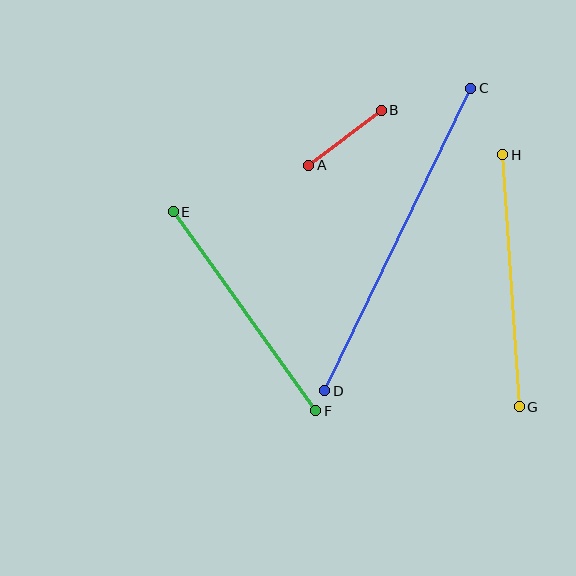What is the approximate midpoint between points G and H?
The midpoint is at approximately (511, 281) pixels.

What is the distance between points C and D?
The distance is approximately 336 pixels.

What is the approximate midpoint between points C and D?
The midpoint is at approximately (398, 239) pixels.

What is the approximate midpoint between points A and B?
The midpoint is at approximately (345, 138) pixels.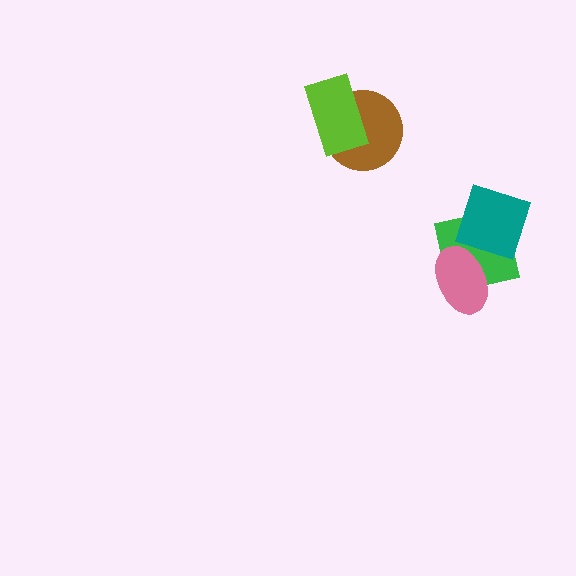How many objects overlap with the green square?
2 objects overlap with the green square.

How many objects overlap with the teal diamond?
2 objects overlap with the teal diamond.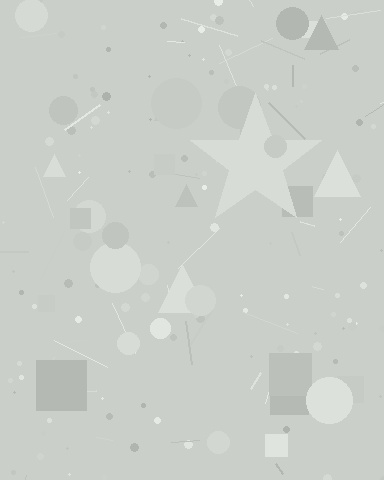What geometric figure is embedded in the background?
A star is embedded in the background.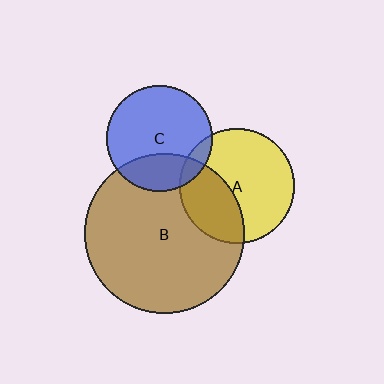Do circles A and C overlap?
Yes.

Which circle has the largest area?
Circle B (brown).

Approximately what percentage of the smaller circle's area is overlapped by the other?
Approximately 10%.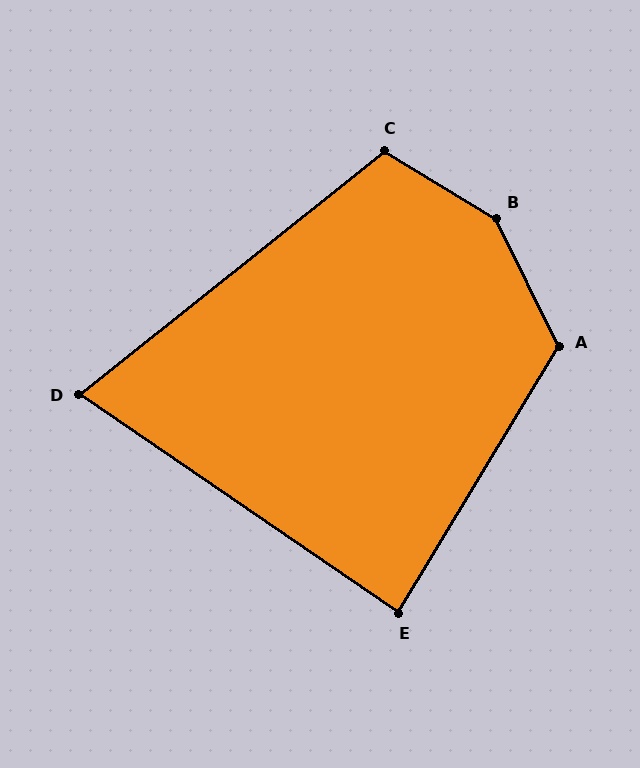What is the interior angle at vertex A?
Approximately 123 degrees (obtuse).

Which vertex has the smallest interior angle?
D, at approximately 73 degrees.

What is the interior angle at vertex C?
Approximately 110 degrees (obtuse).